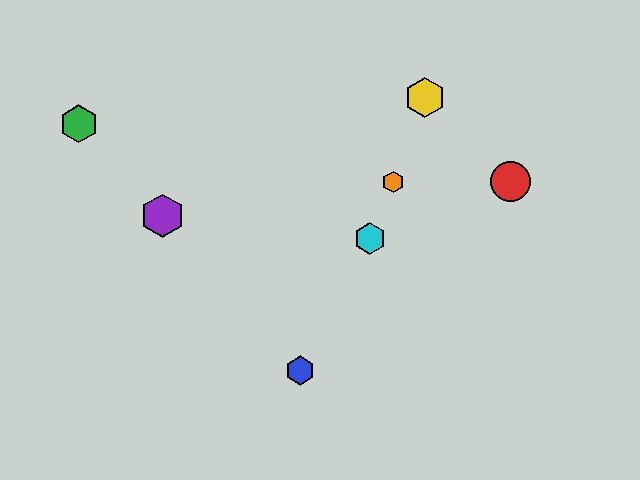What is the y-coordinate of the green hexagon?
The green hexagon is at y≈124.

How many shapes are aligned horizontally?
2 shapes (the red circle, the orange hexagon) are aligned horizontally.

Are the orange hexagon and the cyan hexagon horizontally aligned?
No, the orange hexagon is at y≈182 and the cyan hexagon is at y≈238.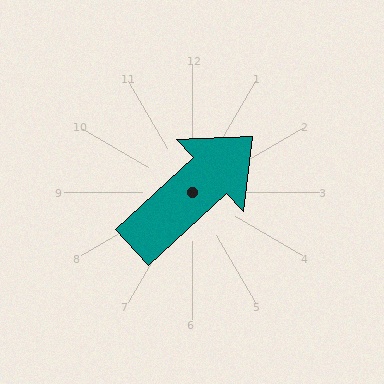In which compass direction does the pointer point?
Northeast.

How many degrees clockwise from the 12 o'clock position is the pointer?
Approximately 47 degrees.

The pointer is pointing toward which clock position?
Roughly 2 o'clock.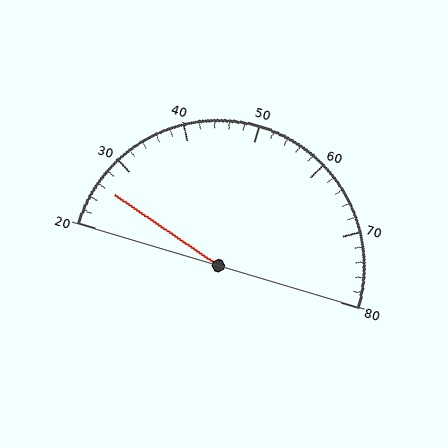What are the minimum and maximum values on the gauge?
The gauge ranges from 20 to 80.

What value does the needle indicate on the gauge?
The needle indicates approximately 26.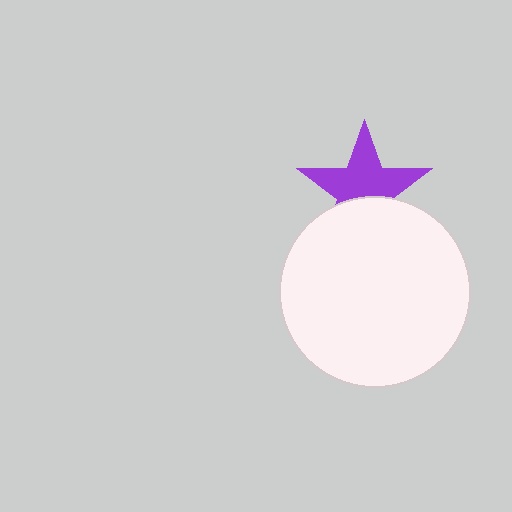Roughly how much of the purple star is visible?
About half of it is visible (roughly 62%).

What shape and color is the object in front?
The object in front is a white circle.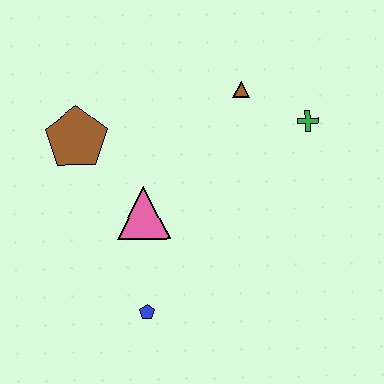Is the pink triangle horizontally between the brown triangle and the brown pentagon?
Yes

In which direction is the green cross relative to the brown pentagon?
The green cross is to the right of the brown pentagon.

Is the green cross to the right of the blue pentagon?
Yes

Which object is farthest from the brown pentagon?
The green cross is farthest from the brown pentagon.